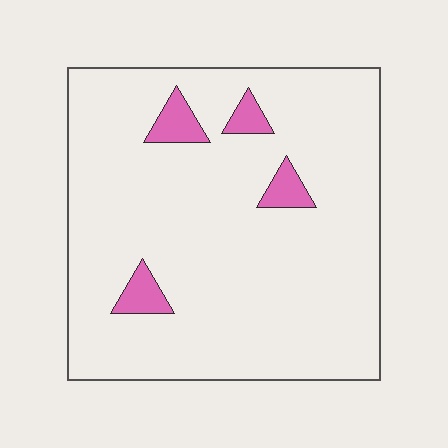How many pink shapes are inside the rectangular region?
4.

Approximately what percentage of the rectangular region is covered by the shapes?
Approximately 5%.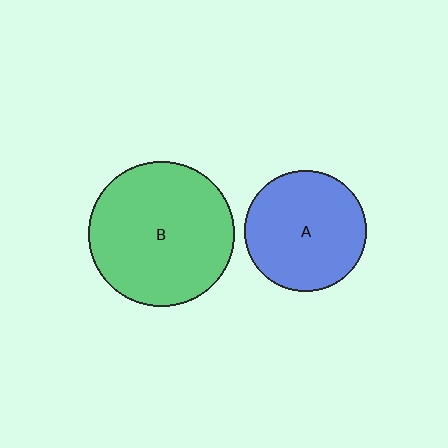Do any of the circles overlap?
No, none of the circles overlap.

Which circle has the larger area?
Circle B (green).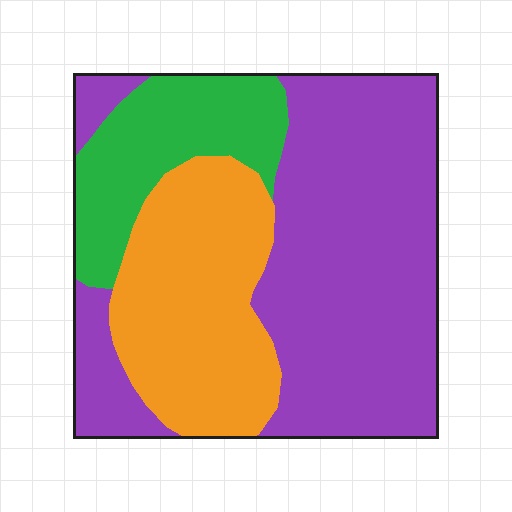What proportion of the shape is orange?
Orange covers around 30% of the shape.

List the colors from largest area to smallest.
From largest to smallest: purple, orange, green.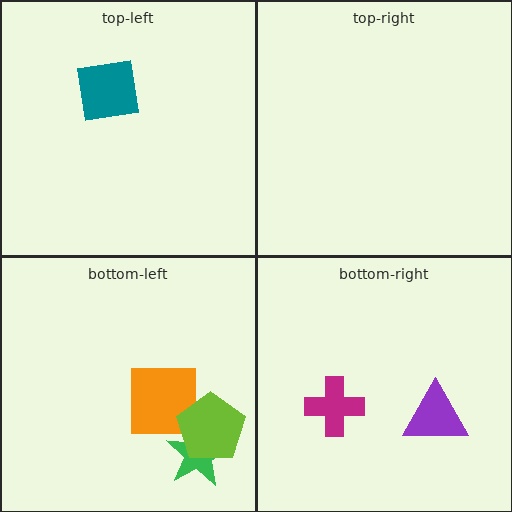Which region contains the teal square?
The top-left region.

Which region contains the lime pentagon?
The bottom-left region.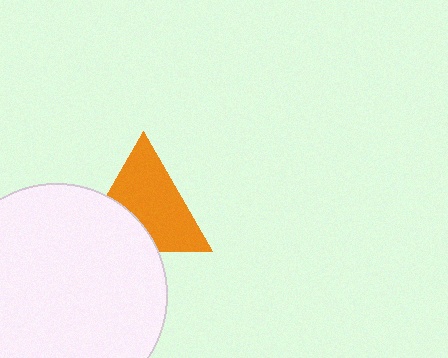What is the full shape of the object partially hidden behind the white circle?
The partially hidden object is an orange triangle.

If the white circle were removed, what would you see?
You would see the complete orange triangle.